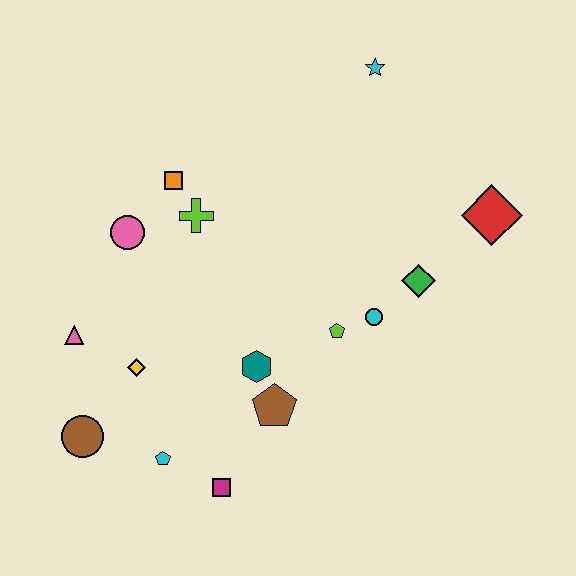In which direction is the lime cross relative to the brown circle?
The lime cross is above the brown circle.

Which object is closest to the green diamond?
The cyan circle is closest to the green diamond.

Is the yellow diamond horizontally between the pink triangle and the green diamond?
Yes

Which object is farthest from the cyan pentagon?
The cyan star is farthest from the cyan pentagon.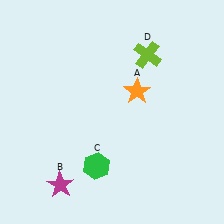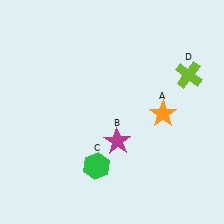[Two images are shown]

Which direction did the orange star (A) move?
The orange star (A) moved right.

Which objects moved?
The objects that moved are: the orange star (A), the magenta star (B), the lime cross (D).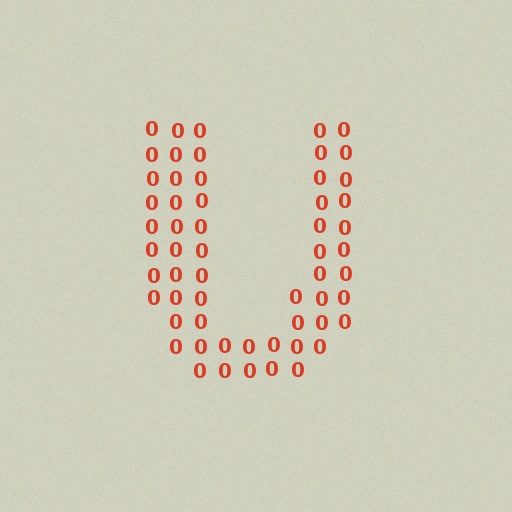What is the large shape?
The large shape is the letter U.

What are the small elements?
The small elements are digit 0's.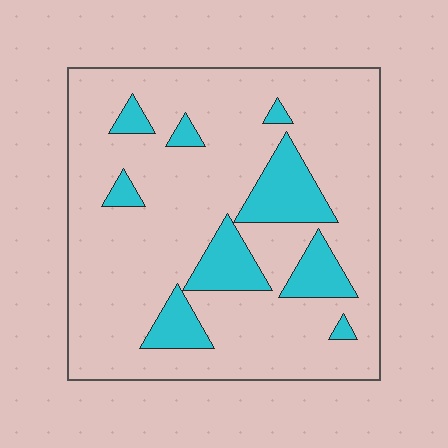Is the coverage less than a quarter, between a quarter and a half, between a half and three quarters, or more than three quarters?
Less than a quarter.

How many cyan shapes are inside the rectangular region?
9.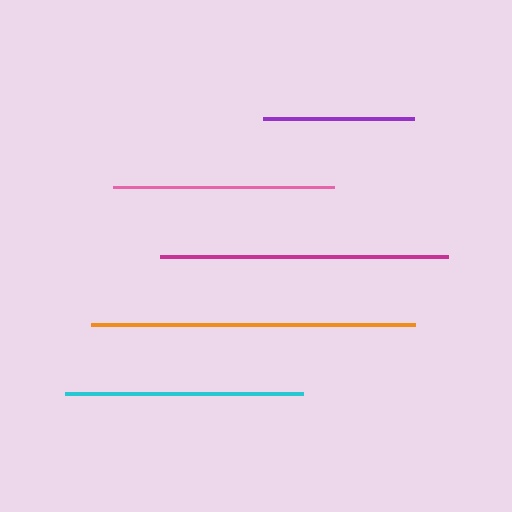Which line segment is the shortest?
The purple line is the shortest at approximately 151 pixels.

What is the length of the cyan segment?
The cyan segment is approximately 238 pixels long.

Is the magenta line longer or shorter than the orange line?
The orange line is longer than the magenta line.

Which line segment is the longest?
The orange line is the longest at approximately 324 pixels.